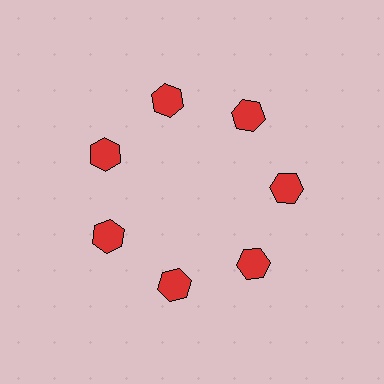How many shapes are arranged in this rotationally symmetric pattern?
There are 7 shapes, arranged in 7 groups of 1.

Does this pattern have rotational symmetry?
Yes, this pattern has 7-fold rotational symmetry. It looks the same after rotating 51 degrees around the center.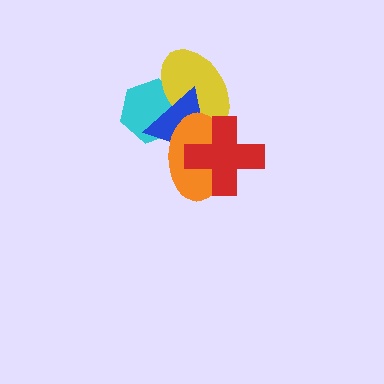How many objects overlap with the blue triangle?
4 objects overlap with the blue triangle.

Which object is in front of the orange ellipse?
The red cross is in front of the orange ellipse.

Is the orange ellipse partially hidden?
Yes, it is partially covered by another shape.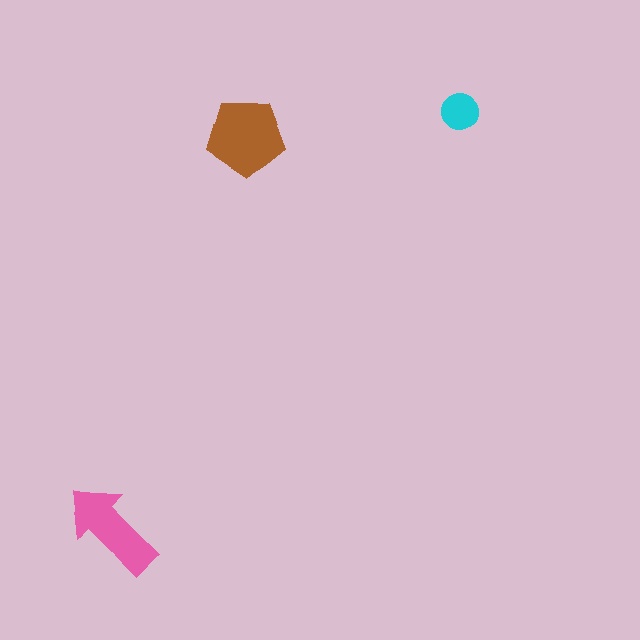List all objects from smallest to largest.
The cyan circle, the pink arrow, the brown pentagon.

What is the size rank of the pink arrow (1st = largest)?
2nd.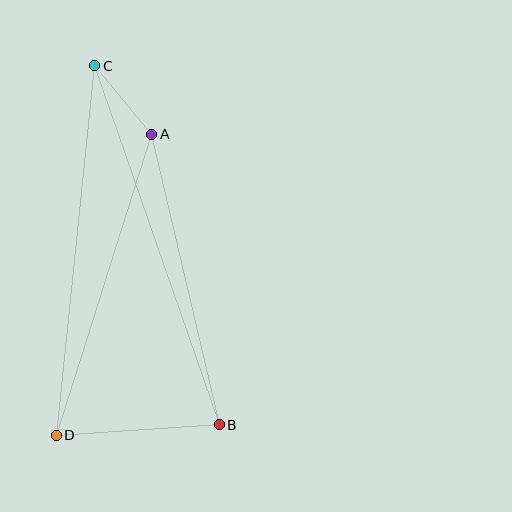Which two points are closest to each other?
Points A and C are closest to each other.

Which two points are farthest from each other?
Points B and C are farthest from each other.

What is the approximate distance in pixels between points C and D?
The distance between C and D is approximately 371 pixels.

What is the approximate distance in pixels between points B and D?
The distance between B and D is approximately 163 pixels.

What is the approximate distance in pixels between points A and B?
The distance between A and B is approximately 298 pixels.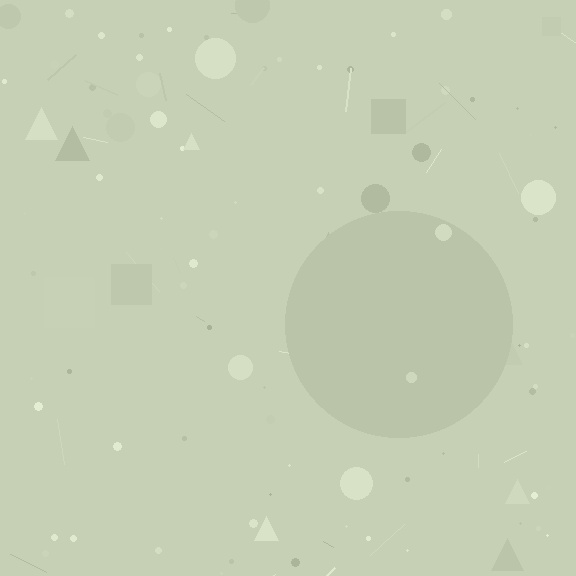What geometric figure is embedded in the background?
A circle is embedded in the background.